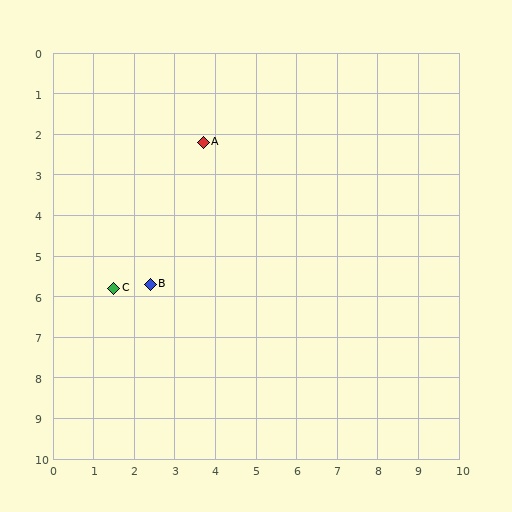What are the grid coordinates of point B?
Point B is at approximately (2.4, 5.7).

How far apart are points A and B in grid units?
Points A and B are about 3.7 grid units apart.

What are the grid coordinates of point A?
Point A is at approximately (3.7, 2.2).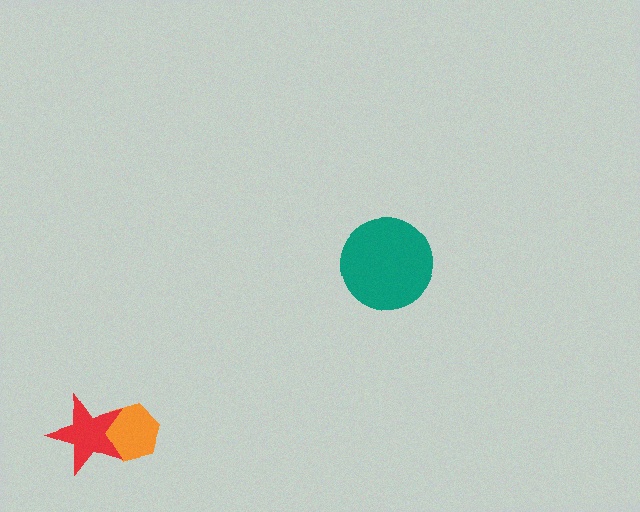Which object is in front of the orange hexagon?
The red star is in front of the orange hexagon.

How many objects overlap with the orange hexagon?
1 object overlaps with the orange hexagon.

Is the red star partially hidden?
No, no other shape covers it.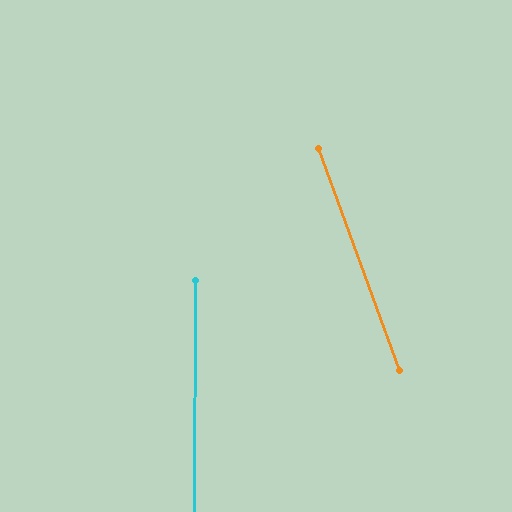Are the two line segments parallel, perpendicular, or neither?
Neither parallel nor perpendicular — they differ by about 20°.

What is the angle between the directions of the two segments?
Approximately 20 degrees.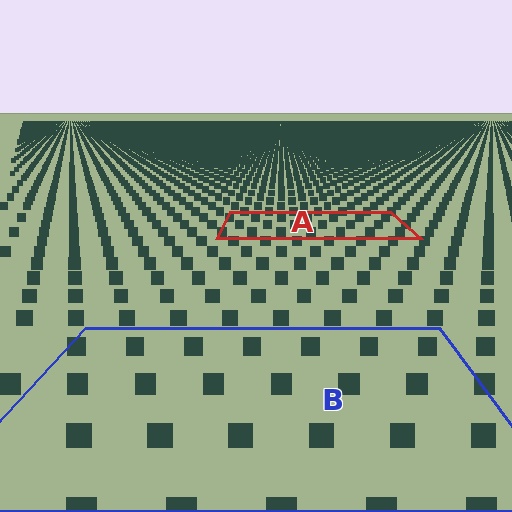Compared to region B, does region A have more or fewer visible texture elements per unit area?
Region A has more texture elements per unit area — they are packed more densely because it is farther away.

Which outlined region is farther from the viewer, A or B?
Region A is farther from the viewer — the texture elements inside it appear smaller and more densely packed.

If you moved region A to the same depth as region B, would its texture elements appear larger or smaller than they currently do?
They would appear larger. At a closer depth, the same texture elements are projected at a bigger on-screen size.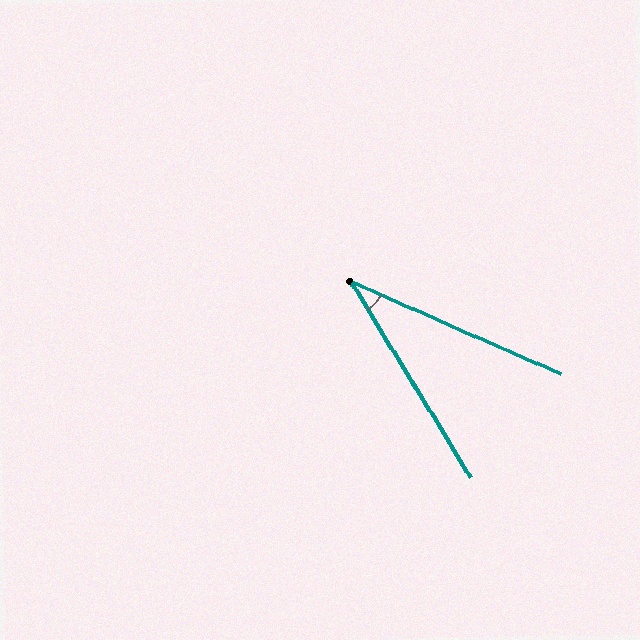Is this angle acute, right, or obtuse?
It is acute.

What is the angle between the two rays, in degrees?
Approximately 35 degrees.